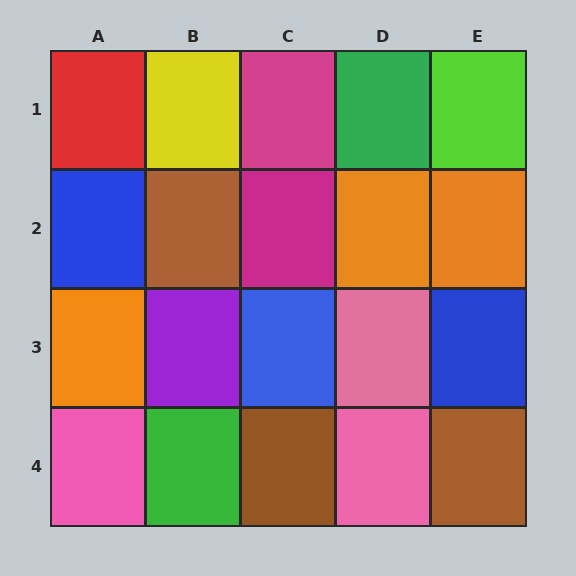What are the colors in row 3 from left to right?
Orange, purple, blue, pink, blue.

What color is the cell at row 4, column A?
Pink.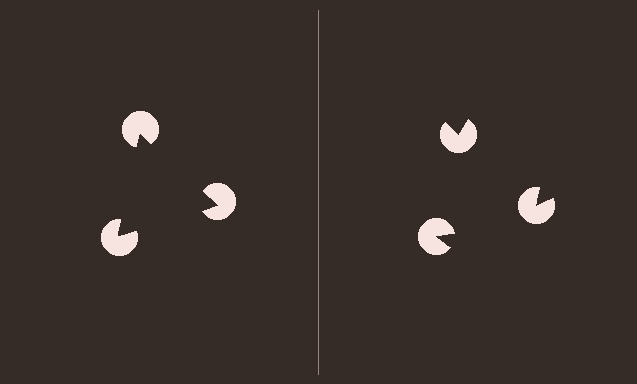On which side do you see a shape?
An illusory triangle appears on the left side. On the right side the wedge cuts are rotated, so no coherent shape forms.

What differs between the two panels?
The pac-man discs are positioned identically on both sides; only the wedge orientations differ. On the left they align to a triangle; on the right they are misaligned.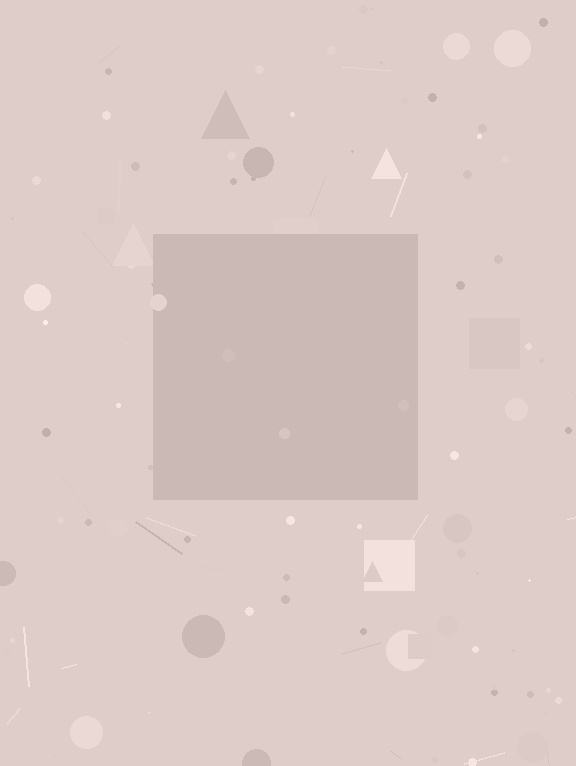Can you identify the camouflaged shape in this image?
The camouflaged shape is a square.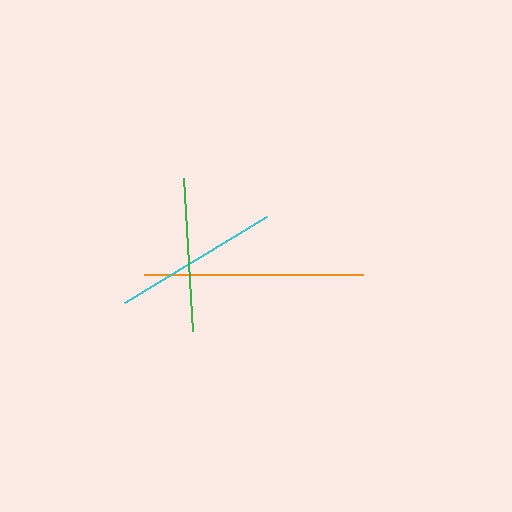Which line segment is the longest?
The orange line is the longest at approximately 219 pixels.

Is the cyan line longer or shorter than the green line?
The cyan line is longer than the green line.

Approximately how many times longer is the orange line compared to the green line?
The orange line is approximately 1.4 times the length of the green line.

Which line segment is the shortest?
The green line is the shortest at approximately 153 pixels.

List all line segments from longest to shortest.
From longest to shortest: orange, cyan, green.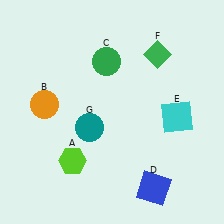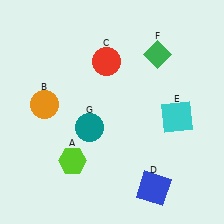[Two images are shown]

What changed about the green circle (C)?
In Image 1, C is green. In Image 2, it changed to red.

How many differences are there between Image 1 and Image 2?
There is 1 difference between the two images.